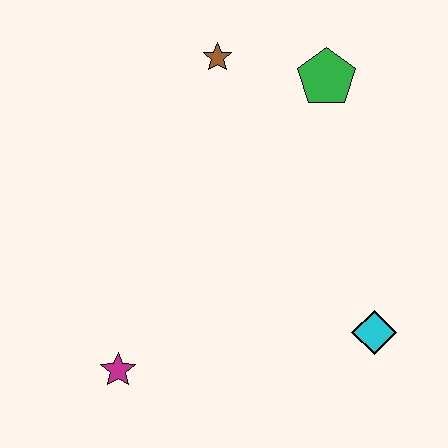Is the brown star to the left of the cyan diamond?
Yes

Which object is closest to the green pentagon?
The brown star is closest to the green pentagon.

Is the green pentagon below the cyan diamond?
No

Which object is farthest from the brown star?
The magenta star is farthest from the brown star.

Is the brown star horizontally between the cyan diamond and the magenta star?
Yes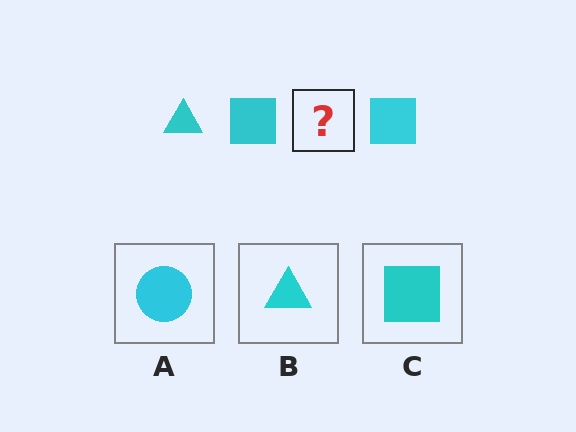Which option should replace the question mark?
Option B.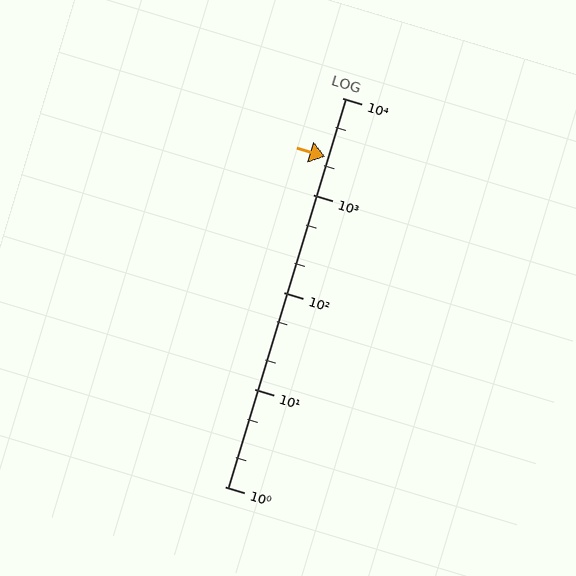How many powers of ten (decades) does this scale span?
The scale spans 4 decades, from 1 to 10000.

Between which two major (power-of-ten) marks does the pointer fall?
The pointer is between 1000 and 10000.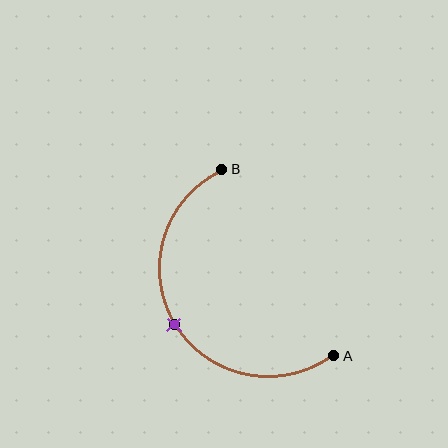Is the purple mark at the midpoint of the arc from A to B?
Yes. The purple mark lies on the arc at equal arc-length from both A and B — it is the arc midpoint.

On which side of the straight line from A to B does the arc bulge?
The arc bulges to the left of the straight line connecting A and B.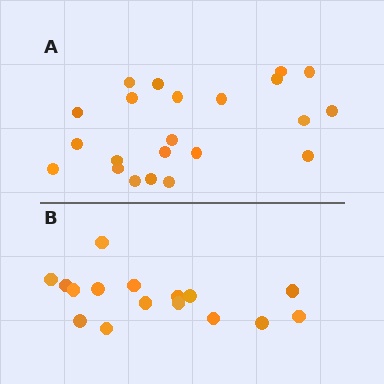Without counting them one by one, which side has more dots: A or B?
Region A (the top region) has more dots.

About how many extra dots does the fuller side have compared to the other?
Region A has about 6 more dots than region B.